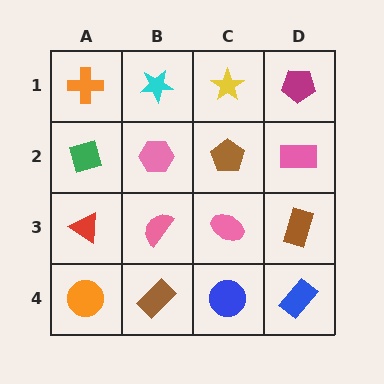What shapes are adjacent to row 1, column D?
A pink rectangle (row 2, column D), a yellow star (row 1, column C).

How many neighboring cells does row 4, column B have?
3.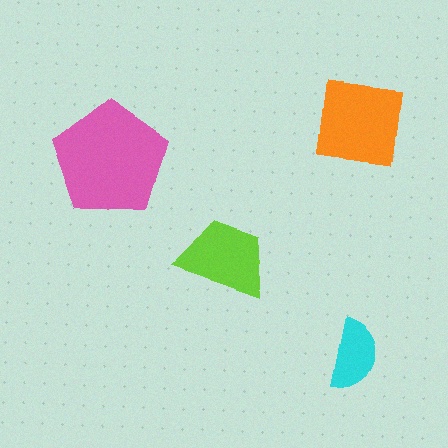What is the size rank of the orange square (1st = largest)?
2nd.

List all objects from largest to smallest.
The pink pentagon, the orange square, the lime trapezoid, the cyan semicircle.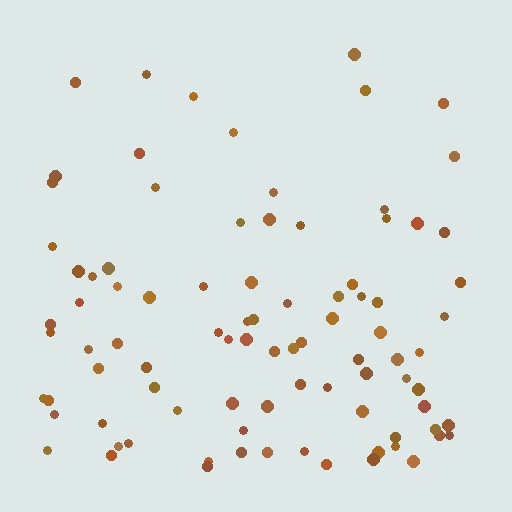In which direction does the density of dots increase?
From top to bottom, with the bottom side densest.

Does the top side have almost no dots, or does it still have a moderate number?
Still a moderate number, just noticeably fewer than the bottom.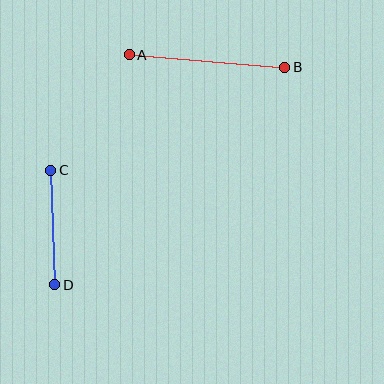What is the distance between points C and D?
The distance is approximately 115 pixels.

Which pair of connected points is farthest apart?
Points A and B are farthest apart.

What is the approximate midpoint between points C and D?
The midpoint is at approximately (53, 227) pixels.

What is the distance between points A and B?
The distance is approximately 156 pixels.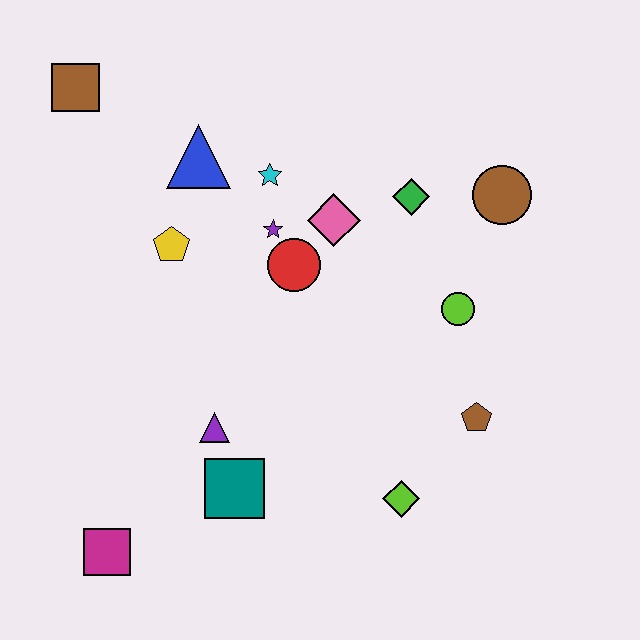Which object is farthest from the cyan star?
The magenta square is farthest from the cyan star.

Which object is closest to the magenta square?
The teal square is closest to the magenta square.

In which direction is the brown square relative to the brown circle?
The brown square is to the left of the brown circle.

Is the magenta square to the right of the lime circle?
No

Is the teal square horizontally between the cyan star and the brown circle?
No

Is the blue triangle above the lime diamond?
Yes